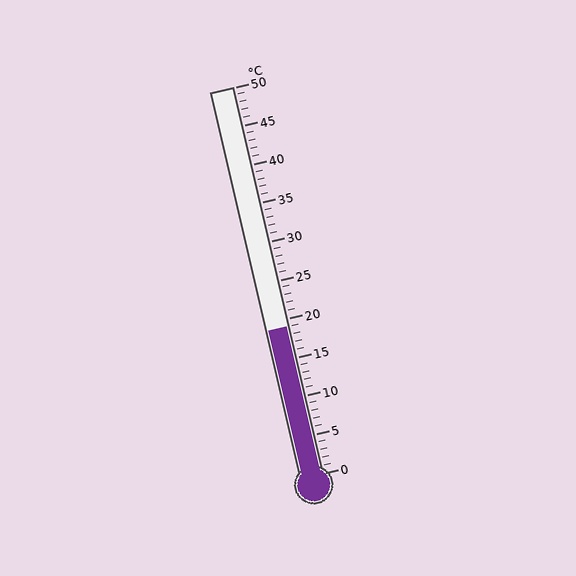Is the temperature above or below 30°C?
The temperature is below 30°C.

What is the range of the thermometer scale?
The thermometer scale ranges from 0°C to 50°C.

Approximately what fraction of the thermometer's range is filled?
The thermometer is filled to approximately 40% of its range.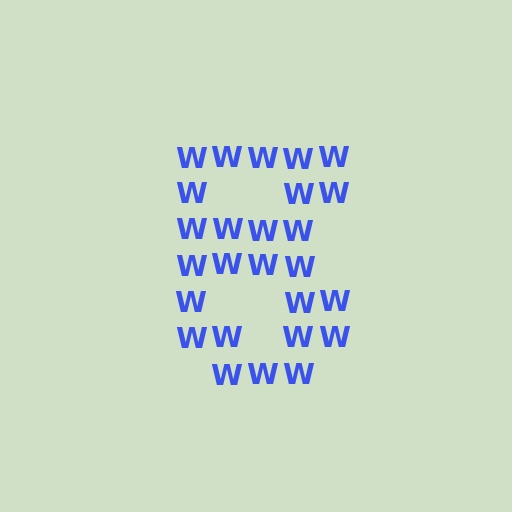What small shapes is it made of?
It is made of small letter W's.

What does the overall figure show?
The overall figure shows the digit 8.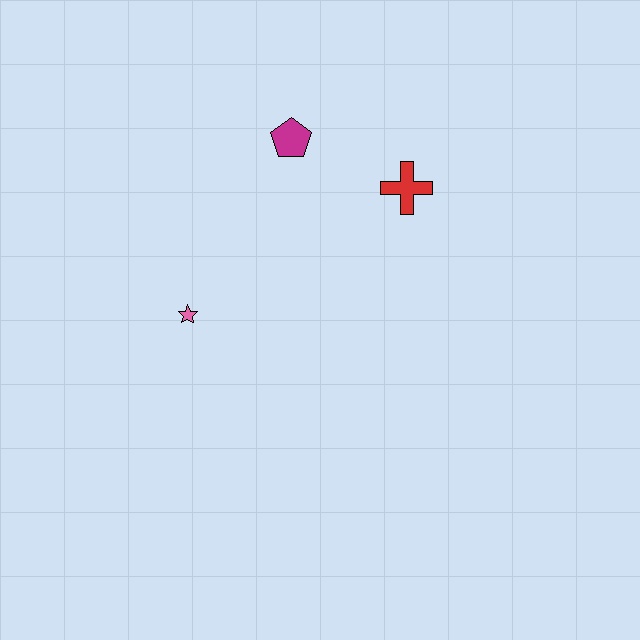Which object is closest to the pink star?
The magenta pentagon is closest to the pink star.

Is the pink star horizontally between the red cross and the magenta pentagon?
No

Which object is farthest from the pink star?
The red cross is farthest from the pink star.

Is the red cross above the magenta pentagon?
No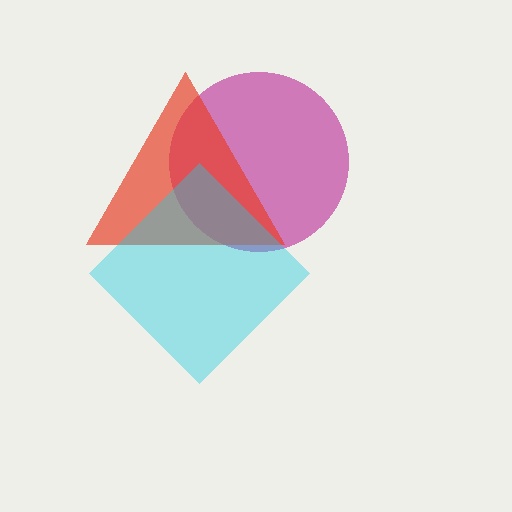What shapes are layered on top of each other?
The layered shapes are: a magenta circle, a red triangle, a cyan diamond.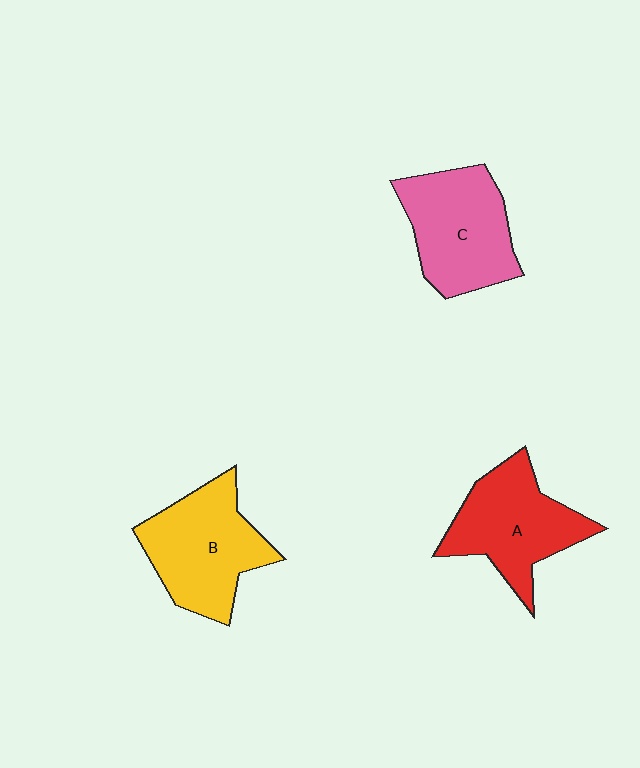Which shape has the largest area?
Shape B (yellow).